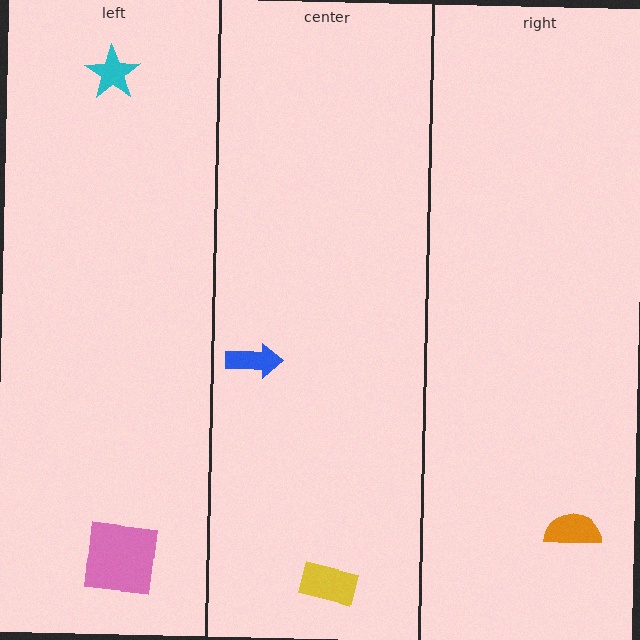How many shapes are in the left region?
2.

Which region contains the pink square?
The left region.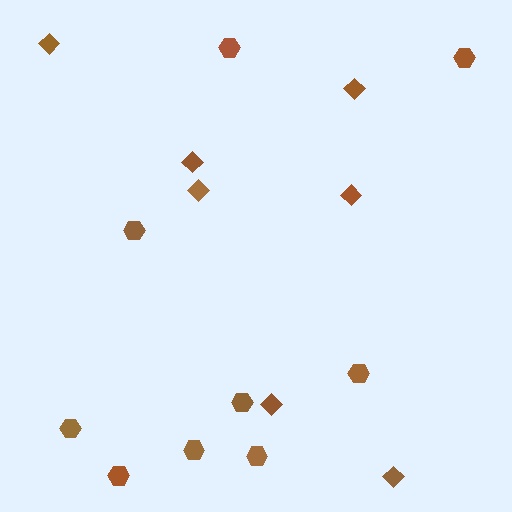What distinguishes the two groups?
There are 2 groups: one group of diamonds (7) and one group of hexagons (9).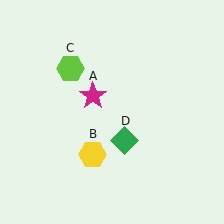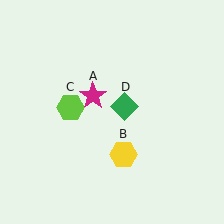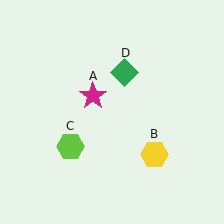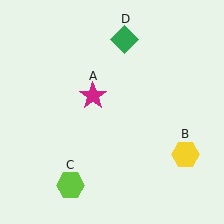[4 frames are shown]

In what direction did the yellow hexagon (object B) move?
The yellow hexagon (object B) moved right.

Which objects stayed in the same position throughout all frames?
Magenta star (object A) remained stationary.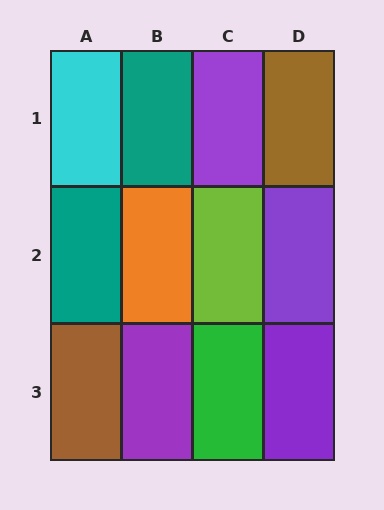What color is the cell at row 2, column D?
Purple.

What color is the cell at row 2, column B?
Orange.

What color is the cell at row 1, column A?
Cyan.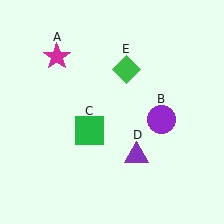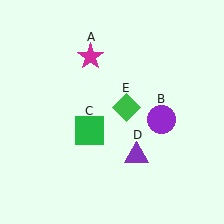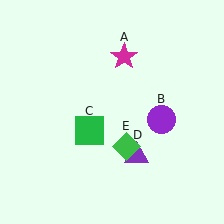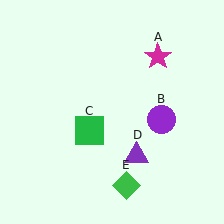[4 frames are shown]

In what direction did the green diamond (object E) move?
The green diamond (object E) moved down.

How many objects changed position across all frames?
2 objects changed position: magenta star (object A), green diamond (object E).